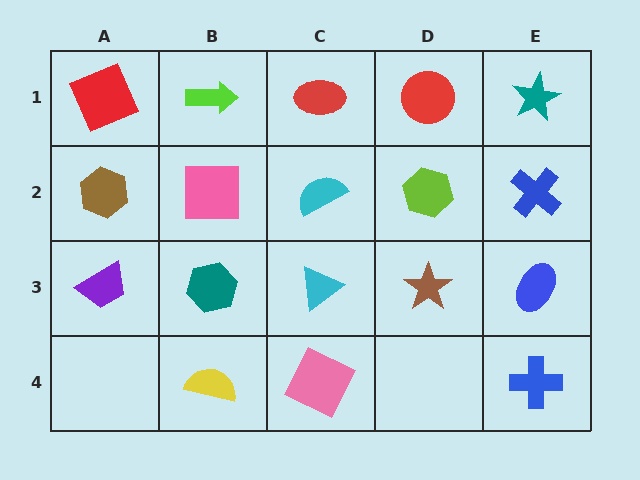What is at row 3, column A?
A purple trapezoid.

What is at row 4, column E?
A blue cross.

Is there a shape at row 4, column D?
No, that cell is empty.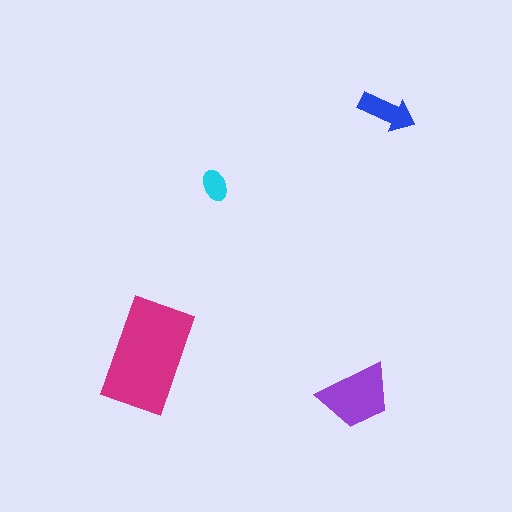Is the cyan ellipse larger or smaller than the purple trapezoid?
Smaller.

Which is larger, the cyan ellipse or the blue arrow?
The blue arrow.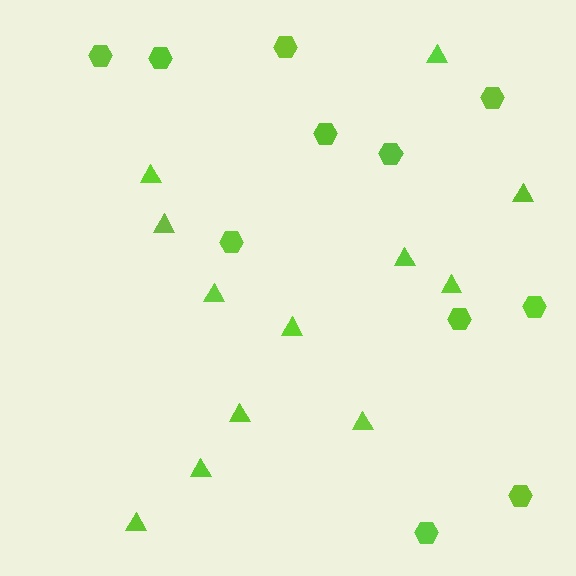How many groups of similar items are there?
There are 2 groups: one group of hexagons (11) and one group of triangles (12).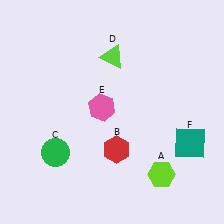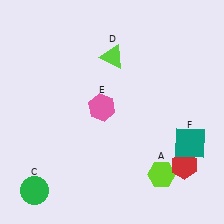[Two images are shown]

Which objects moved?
The objects that moved are: the red hexagon (B), the green circle (C).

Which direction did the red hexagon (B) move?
The red hexagon (B) moved right.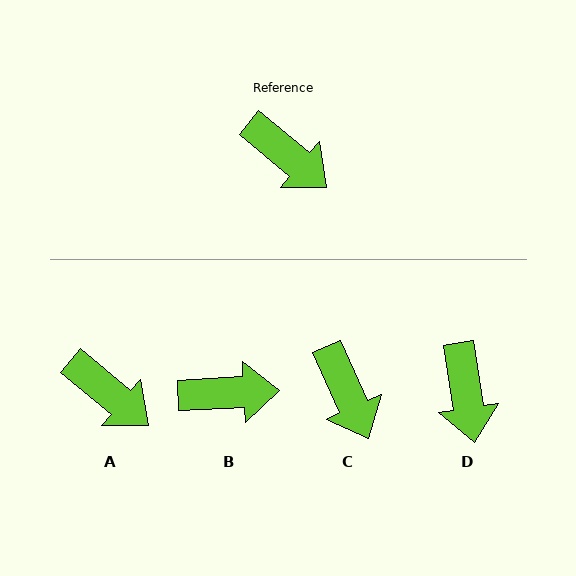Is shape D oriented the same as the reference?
No, it is off by about 41 degrees.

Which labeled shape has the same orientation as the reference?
A.